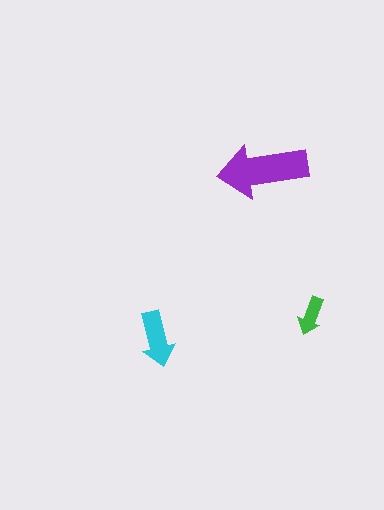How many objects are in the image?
There are 3 objects in the image.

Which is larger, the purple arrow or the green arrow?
The purple one.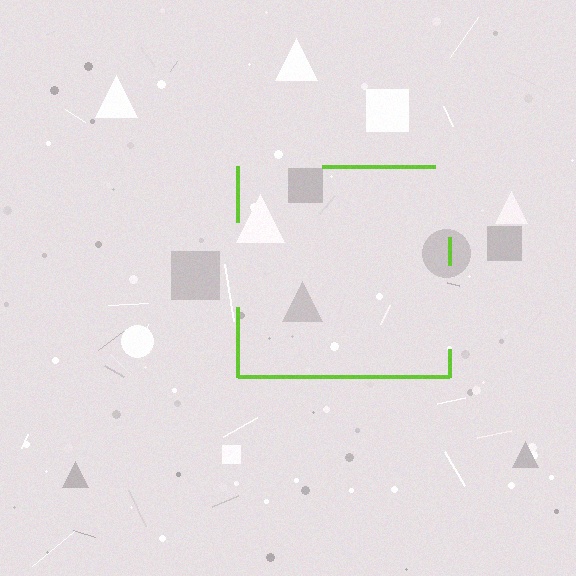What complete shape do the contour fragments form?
The contour fragments form a square.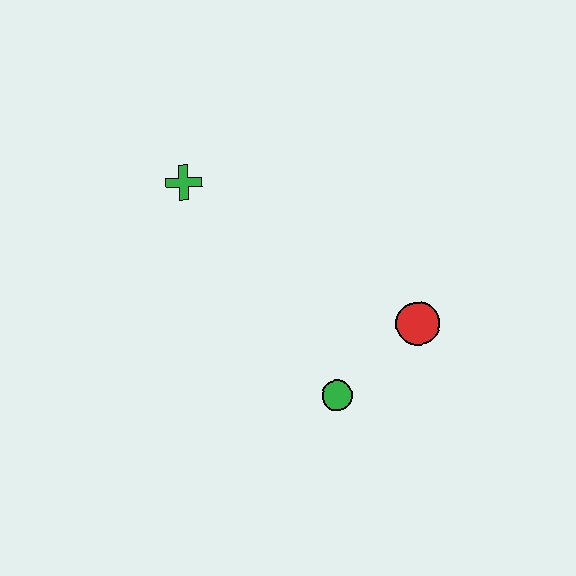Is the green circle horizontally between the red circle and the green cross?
Yes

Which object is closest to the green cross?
The green circle is closest to the green cross.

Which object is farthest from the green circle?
The green cross is farthest from the green circle.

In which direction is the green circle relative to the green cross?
The green circle is below the green cross.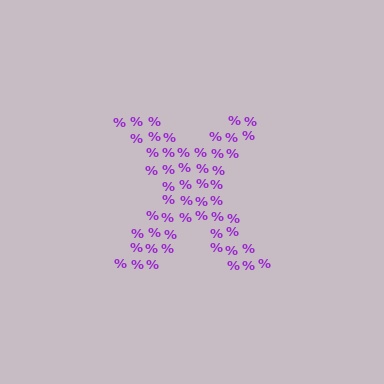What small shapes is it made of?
It is made of small percent signs.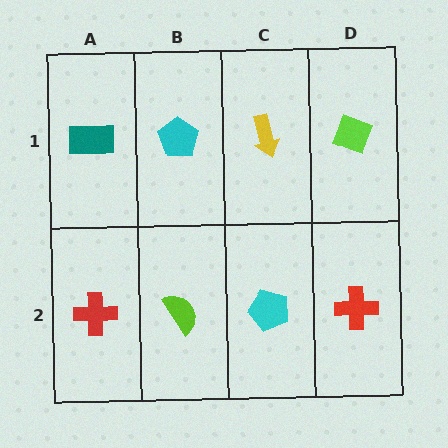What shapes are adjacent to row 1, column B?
A lime semicircle (row 2, column B), a teal rectangle (row 1, column A), a yellow arrow (row 1, column C).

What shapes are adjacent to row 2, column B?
A cyan pentagon (row 1, column B), a red cross (row 2, column A), a cyan pentagon (row 2, column C).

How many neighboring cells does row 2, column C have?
3.